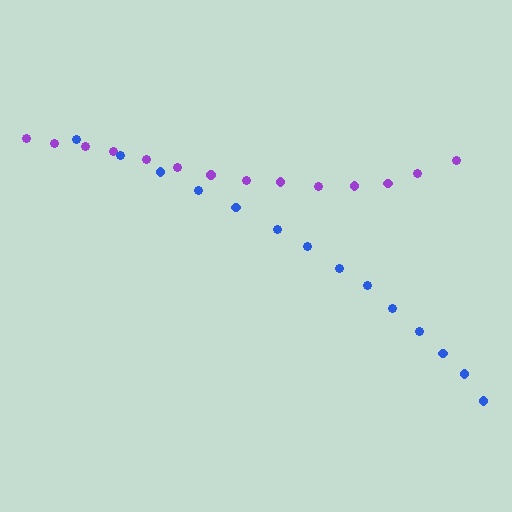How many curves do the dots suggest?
There are 2 distinct paths.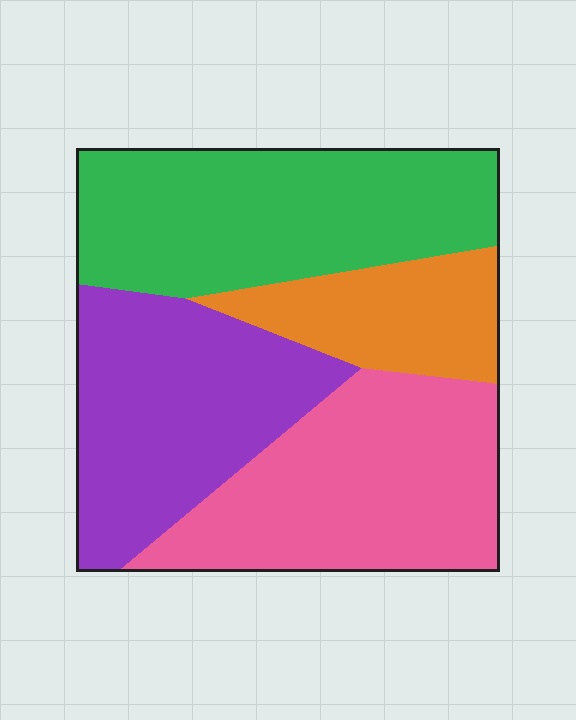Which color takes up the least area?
Orange, at roughly 15%.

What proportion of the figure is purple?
Purple covers about 25% of the figure.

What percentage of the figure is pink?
Pink covers 29% of the figure.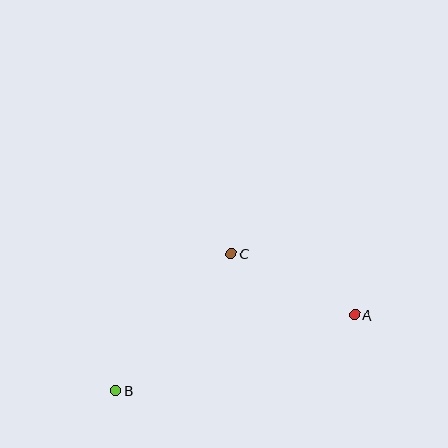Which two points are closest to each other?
Points A and C are closest to each other.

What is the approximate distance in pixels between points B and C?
The distance between B and C is approximately 179 pixels.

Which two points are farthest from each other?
Points A and B are farthest from each other.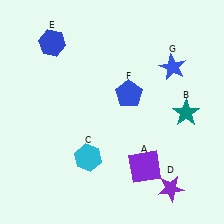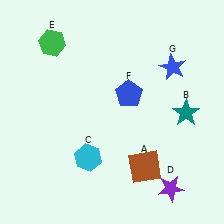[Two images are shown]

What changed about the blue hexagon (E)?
In Image 1, E is blue. In Image 2, it changed to green.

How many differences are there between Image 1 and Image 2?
There are 2 differences between the two images.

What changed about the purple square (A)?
In Image 1, A is purple. In Image 2, it changed to brown.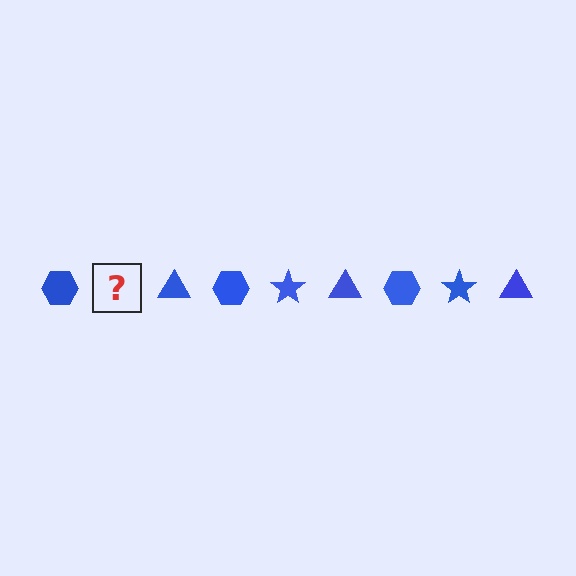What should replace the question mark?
The question mark should be replaced with a blue star.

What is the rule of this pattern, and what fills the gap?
The rule is that the pattern cycles through hexagon, star, triangle shapes in blue. The gap should be filled with a blue star.